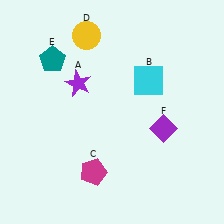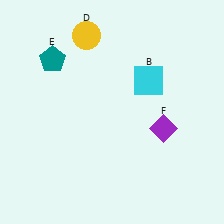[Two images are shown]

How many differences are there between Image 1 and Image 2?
There are 2 differences between the two images.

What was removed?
The magenta pentagon (C), the purple star (A) were removed in Image 2.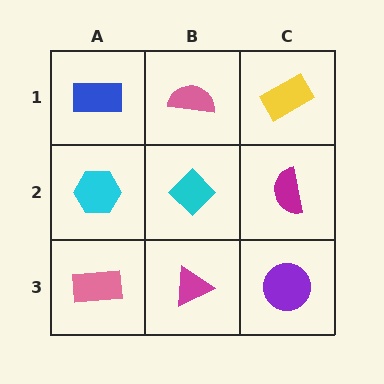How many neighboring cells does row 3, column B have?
3.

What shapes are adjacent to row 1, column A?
A cyan hexagon (row 2, column A), a pink semicircle (row 1, column B).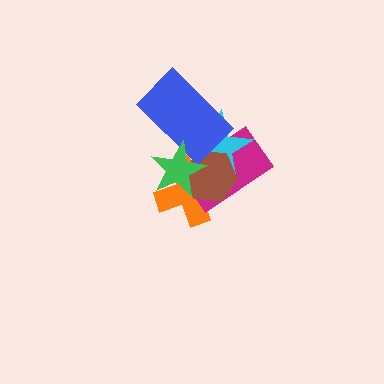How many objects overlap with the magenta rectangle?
5 objects overlap with the magenta rectangle.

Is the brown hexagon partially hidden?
Yes, it is partially covered by another shape.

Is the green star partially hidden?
No, no other shape covers it.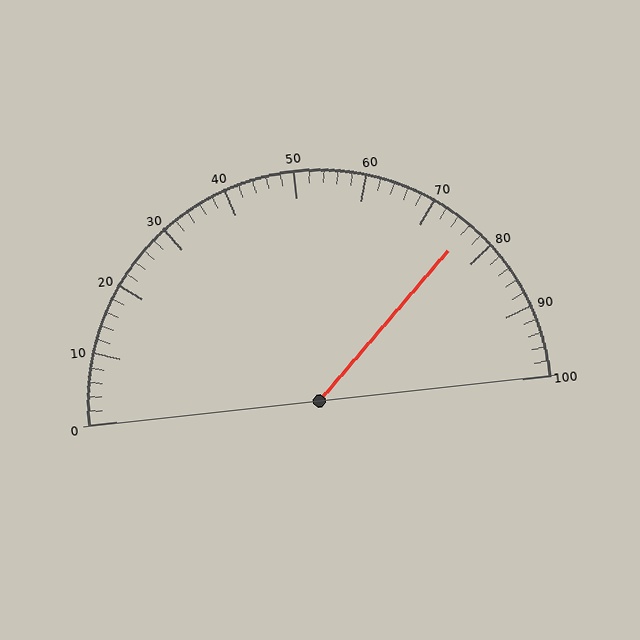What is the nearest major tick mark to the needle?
The nearest major tick mark is 80.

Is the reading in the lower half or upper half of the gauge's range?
The reading is in the upper half of the range (0 to 100).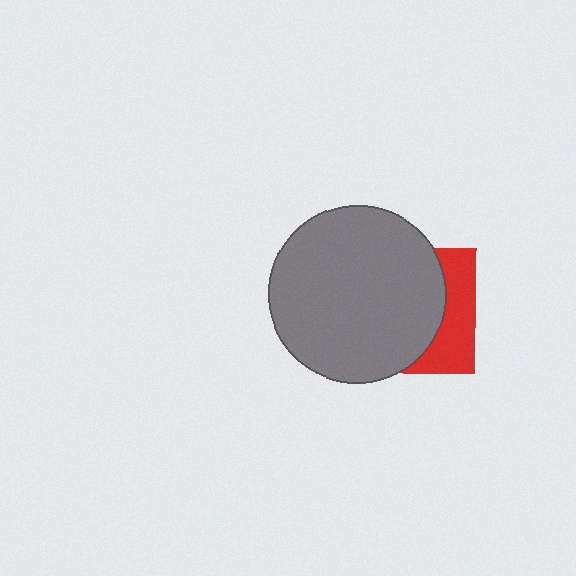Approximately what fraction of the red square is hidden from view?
Roughly 70% of the red square is hidden behind the gray circle.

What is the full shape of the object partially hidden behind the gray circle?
The partially hidden object is a red square.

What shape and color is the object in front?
The object in front is a gray circle.